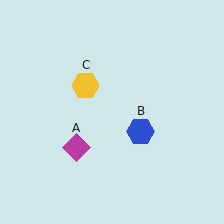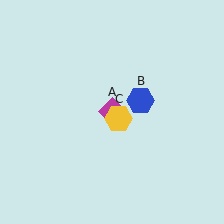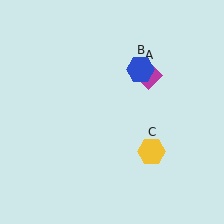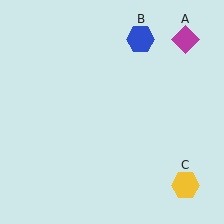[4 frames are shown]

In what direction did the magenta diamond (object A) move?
The magenta diamond (object A) moved up and to the right.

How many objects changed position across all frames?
3 objects changed position: magenta diamond (object A), blue hexagon (object B), yellow hexagon (object C).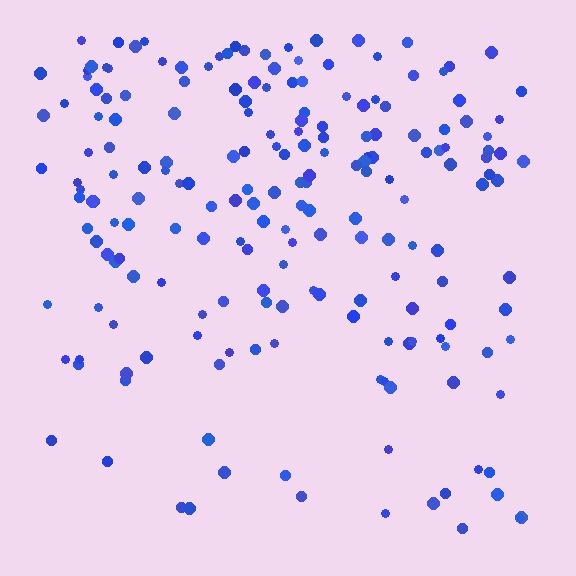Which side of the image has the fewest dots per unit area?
The bottom.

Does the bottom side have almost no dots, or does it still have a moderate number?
Still a moderate number, just noticeably fewer than the top.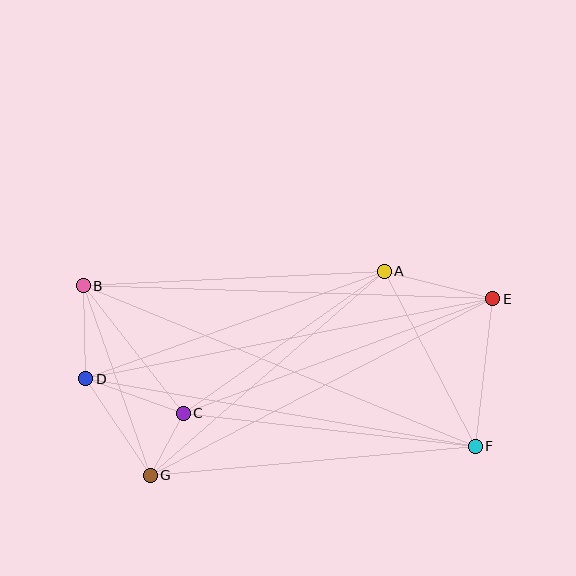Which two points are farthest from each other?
Points B and F are farthest from each other.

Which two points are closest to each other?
Points C and G are closest to each other.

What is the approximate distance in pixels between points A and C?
The distance between A and C is approximately 246 pixels.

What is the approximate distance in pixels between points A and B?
The distance between A and B is approximately 302 pixels.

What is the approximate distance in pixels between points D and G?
The distance between D and G is approximately 116 pixels.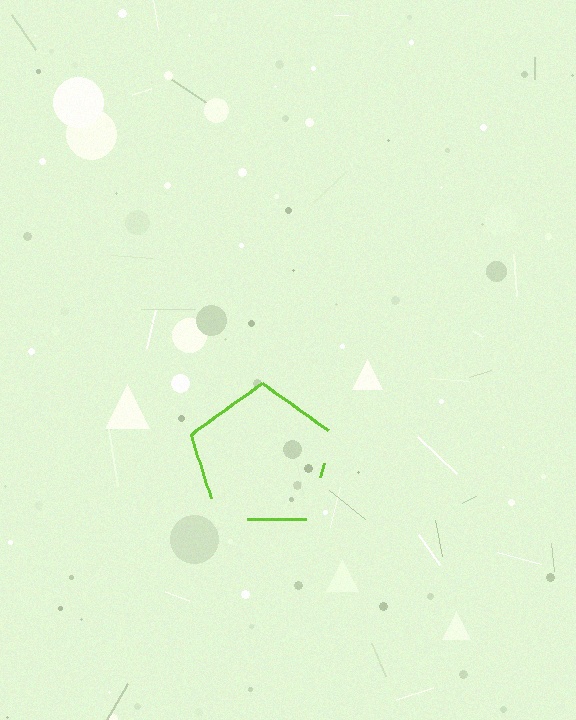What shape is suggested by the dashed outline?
The dashed outline suggests a pentagon.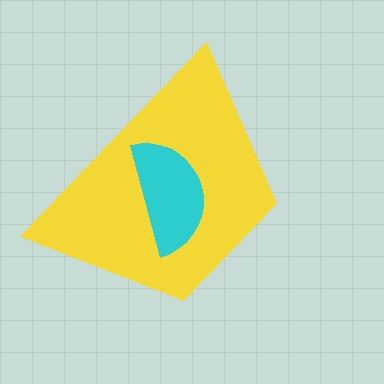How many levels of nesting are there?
2.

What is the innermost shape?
The cyan semicircle.